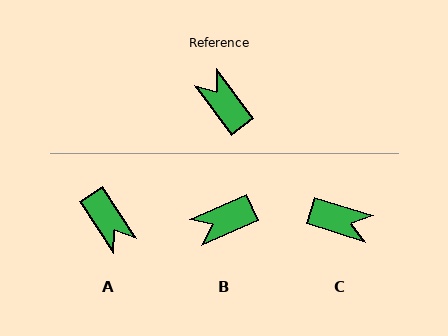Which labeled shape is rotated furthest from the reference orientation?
A, about 177 degrees away.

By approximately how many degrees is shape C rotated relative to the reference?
Approximately 144 degrees clockwise.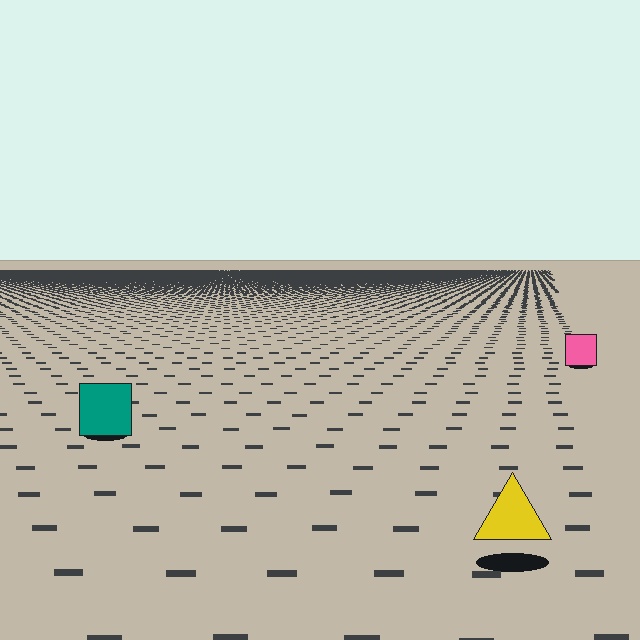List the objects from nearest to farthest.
From nearest to farthest: the yellow triangle, the teal square, the pink square.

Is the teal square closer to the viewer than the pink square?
Yes. The teal square is closer — you can tell from the texture gradient: the ground texture is coarser near it.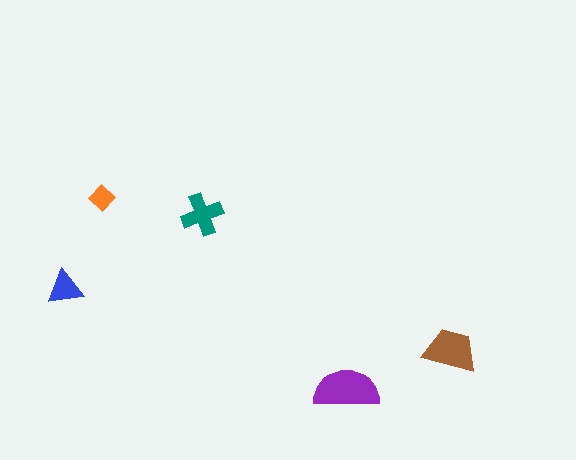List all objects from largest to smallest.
The purple semicircle, the brown trapezoid, the teal cross, the blue triangle, the orange diamond.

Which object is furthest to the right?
The brown trapezoid is rightmost.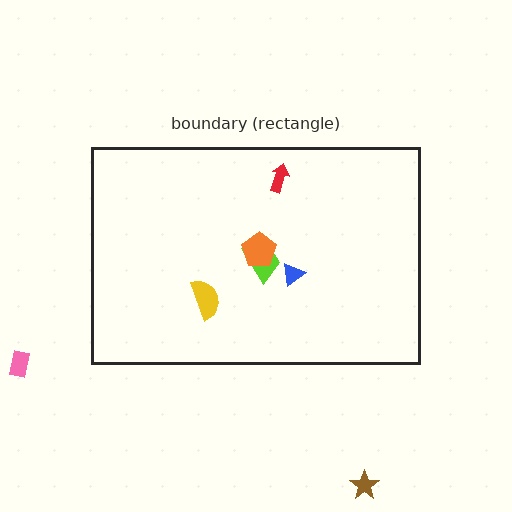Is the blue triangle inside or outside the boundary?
Inside.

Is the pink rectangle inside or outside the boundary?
Outside.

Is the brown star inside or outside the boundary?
Outside.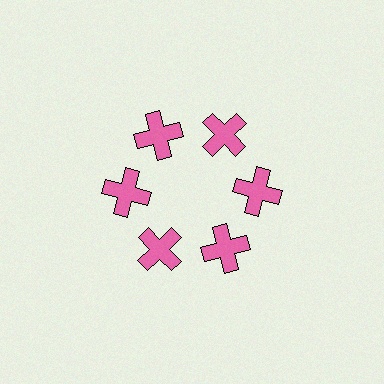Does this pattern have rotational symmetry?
Yes, this pattern has 6-fold rotational symmetry. It looks the same after rotating 60 degrees around the center.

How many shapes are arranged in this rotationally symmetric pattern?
There are 6 shapes, arranged in 6 groups of 1.